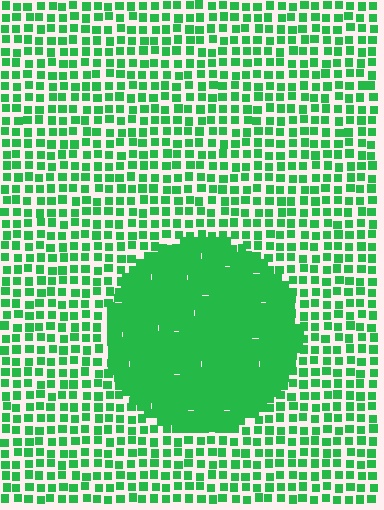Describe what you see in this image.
The image contains small green elements arranged at two different densities. A circle-shaped region is visible where the elements are more densely packed than the surrounding area.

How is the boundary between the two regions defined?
The boundary is defined by a change in element density (approximately 2.5x ratio). All elements are the same color, size, and shape.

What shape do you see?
I see a circle.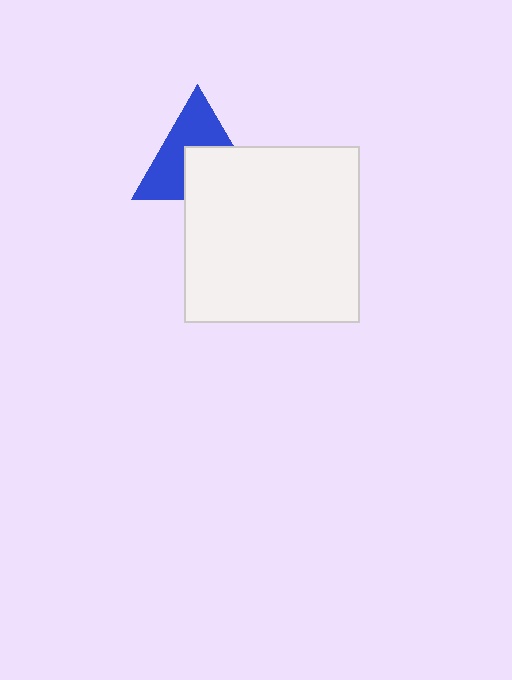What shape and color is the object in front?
The object in front is a white square.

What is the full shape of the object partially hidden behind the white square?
The partially hidden object is a blue triangle.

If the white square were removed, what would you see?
You would see the complete blue triangle.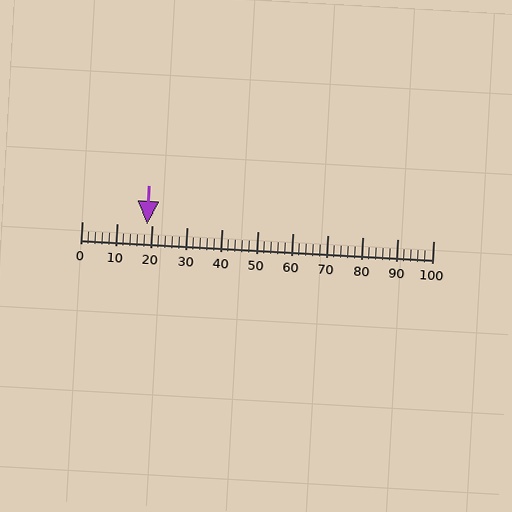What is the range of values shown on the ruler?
The ruler shows values from 0 to 100.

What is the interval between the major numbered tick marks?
The major tick marks are spaced 10 units apart.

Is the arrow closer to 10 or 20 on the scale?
The arrow is closer to 20.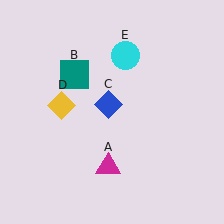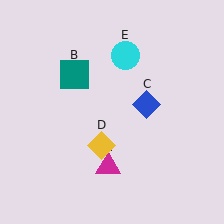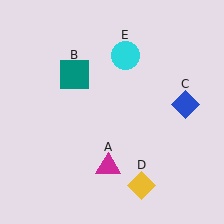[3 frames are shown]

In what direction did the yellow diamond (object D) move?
The yellow diamond (object D) moved down and to the right.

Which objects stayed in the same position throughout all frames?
Magenta triangle (object A) and teal square (object B) and cyan circle (object E) remained stationary.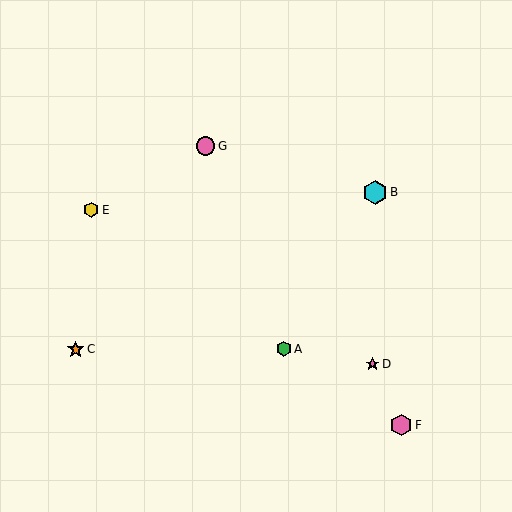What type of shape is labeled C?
Shape C is an orange star.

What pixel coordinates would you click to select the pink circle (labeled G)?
Click at (206, 146) to select the pink circle G.